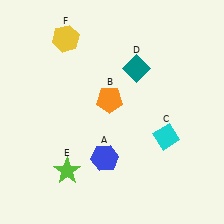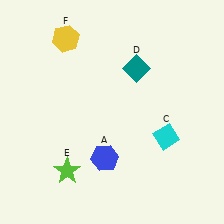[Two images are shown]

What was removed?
The orange pentagon (B) was removed in Image 2.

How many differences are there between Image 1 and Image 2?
There is 1 difference between the two images.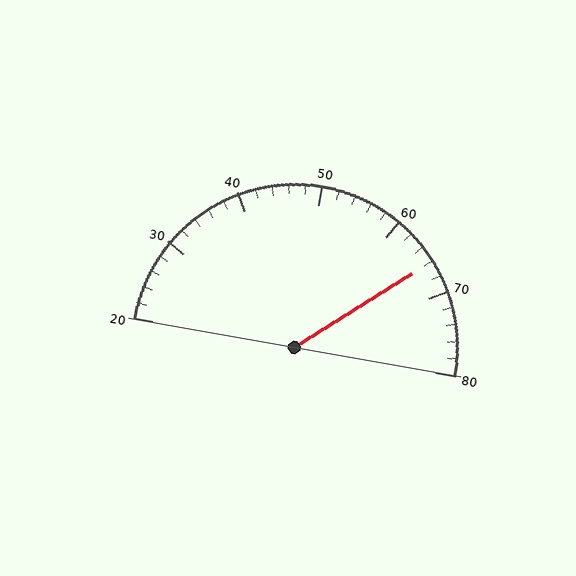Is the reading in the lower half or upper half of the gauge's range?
The reading is in the upper half of the range (20 to 80).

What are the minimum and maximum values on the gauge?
The gauge ranges from 20 to 80.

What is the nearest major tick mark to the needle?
The nearest major tick mark is 70.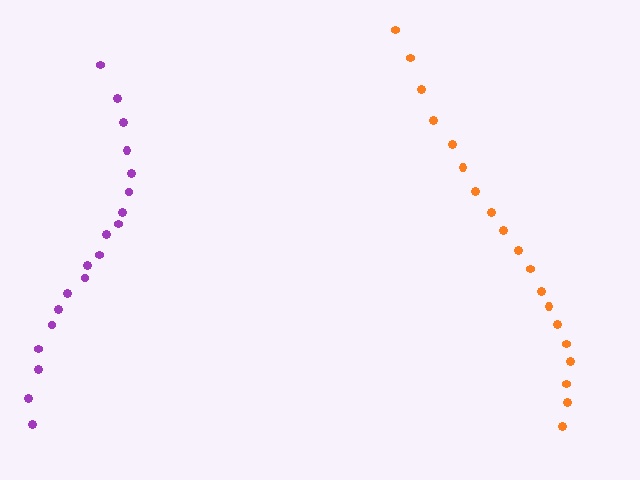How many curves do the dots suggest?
There are 2 distinct paths.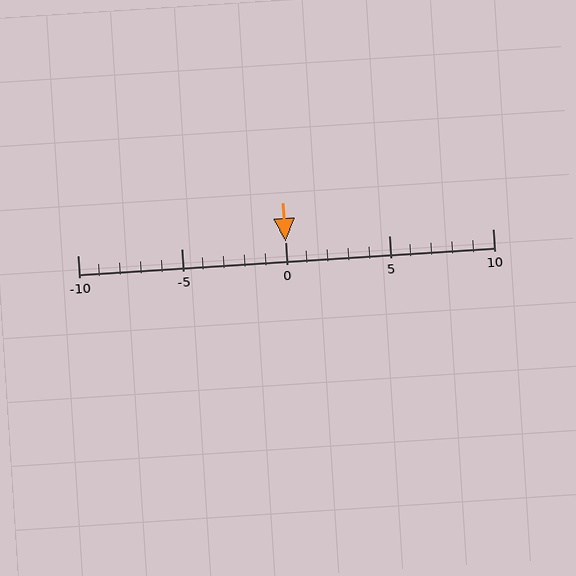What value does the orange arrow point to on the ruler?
The orange arrow points to approximately 0.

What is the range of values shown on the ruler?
The ruler shows values from -10 to 10.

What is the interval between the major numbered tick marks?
The major tick marks are spaced 5 units apart.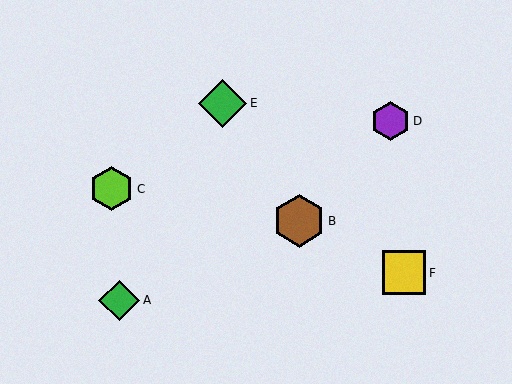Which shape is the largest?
The brown hexagon (labeled B) is the largest.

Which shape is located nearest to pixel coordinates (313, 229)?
The brown hexagon (labeled B) at (299, 221) is nearest to that location.